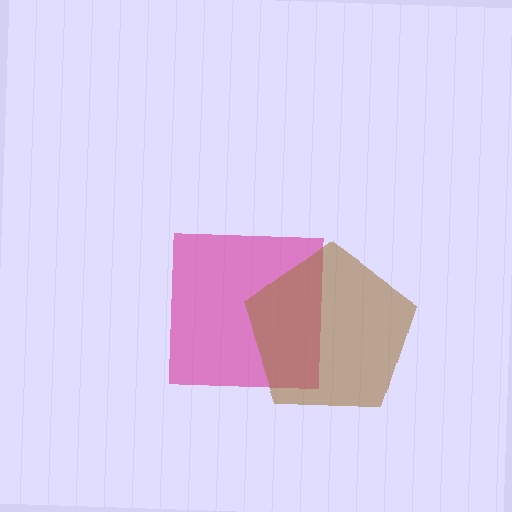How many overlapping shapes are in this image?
There are 2 overlapping shapes in the image.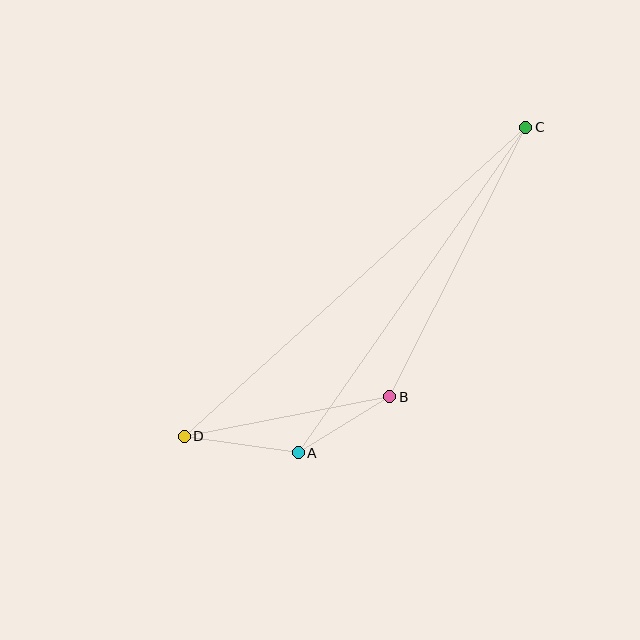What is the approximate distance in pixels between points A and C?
The distance between A and C is approximately 397 pixels.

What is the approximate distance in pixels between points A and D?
The distance between A and D is approximately 115 pixels.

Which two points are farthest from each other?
Points C and D are farthest from each other.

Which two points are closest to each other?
Points A and B are closest to each other.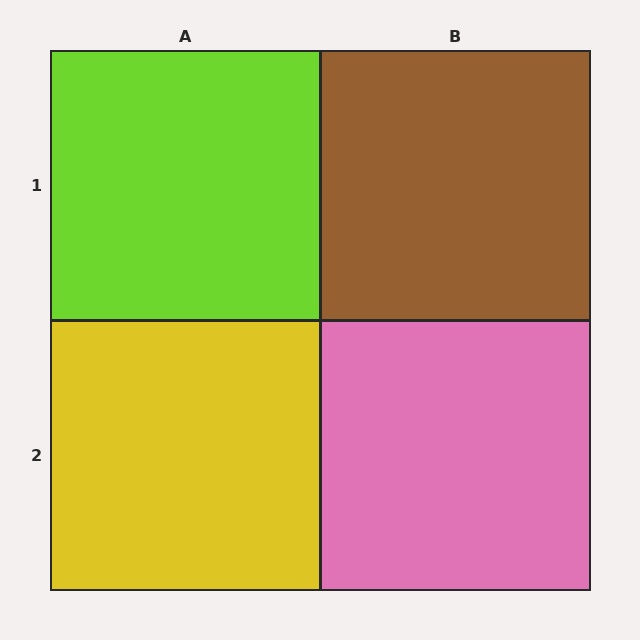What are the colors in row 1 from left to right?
Lime, brown.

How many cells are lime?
1 cell is lime.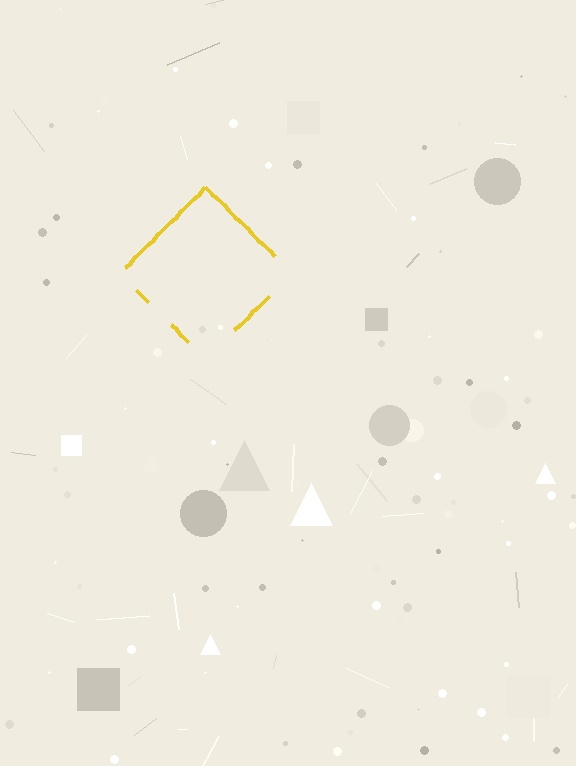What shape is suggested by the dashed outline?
The dashed outline suggests a diamond.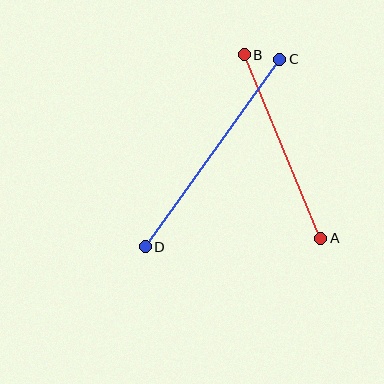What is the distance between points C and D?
The distance is approximately 231 pixels.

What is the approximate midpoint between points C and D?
The midpoint is at approximately (212, 153) pixels.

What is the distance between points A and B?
The distance is approximately 199 pixels.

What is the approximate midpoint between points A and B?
The midpoint is at approximately (283, 146) pixels.